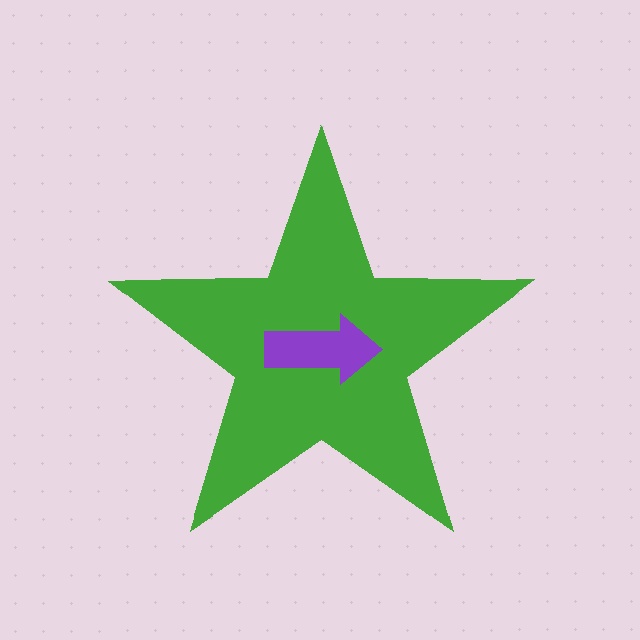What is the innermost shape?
The purple arrow.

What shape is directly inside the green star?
The purple arrow.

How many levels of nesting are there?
2.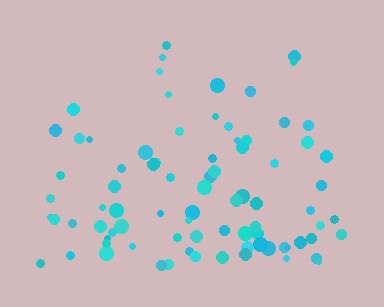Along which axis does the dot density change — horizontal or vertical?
Vertical.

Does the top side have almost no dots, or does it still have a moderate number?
Still a moderate number, just noticeably fewer than the bottom.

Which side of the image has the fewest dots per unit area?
The top.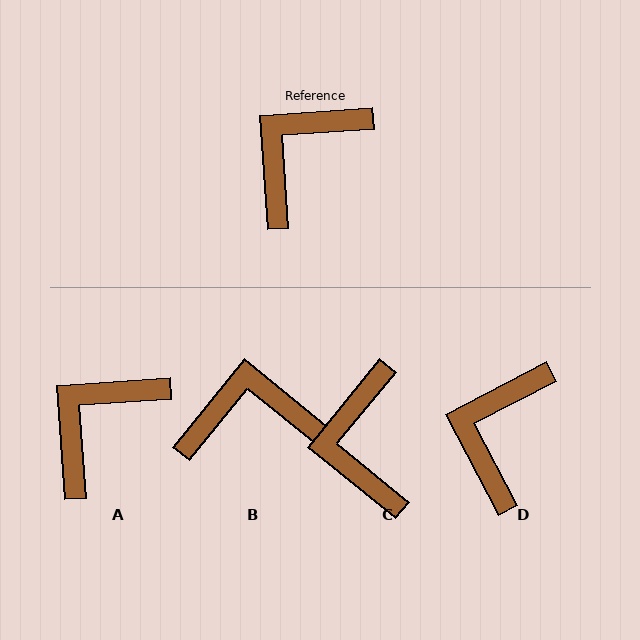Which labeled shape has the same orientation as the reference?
A.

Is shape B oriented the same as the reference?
No, it is off by about 43 degrees.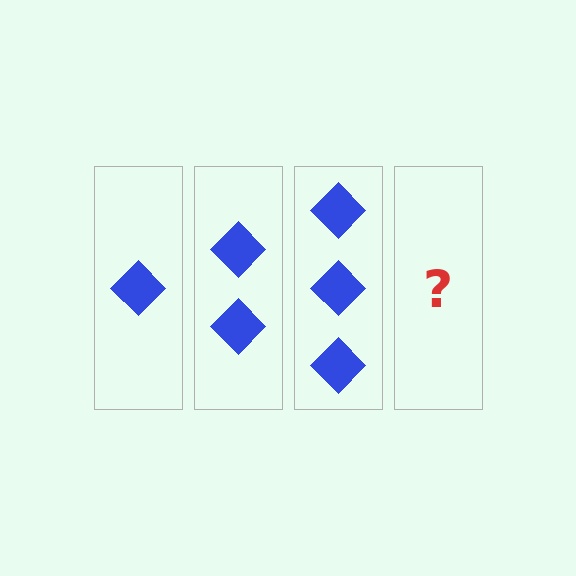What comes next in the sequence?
The next element should be 4 diamonds.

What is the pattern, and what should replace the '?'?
The pattern is that each step adds one more diamond. The '?' should be 4 diamonds.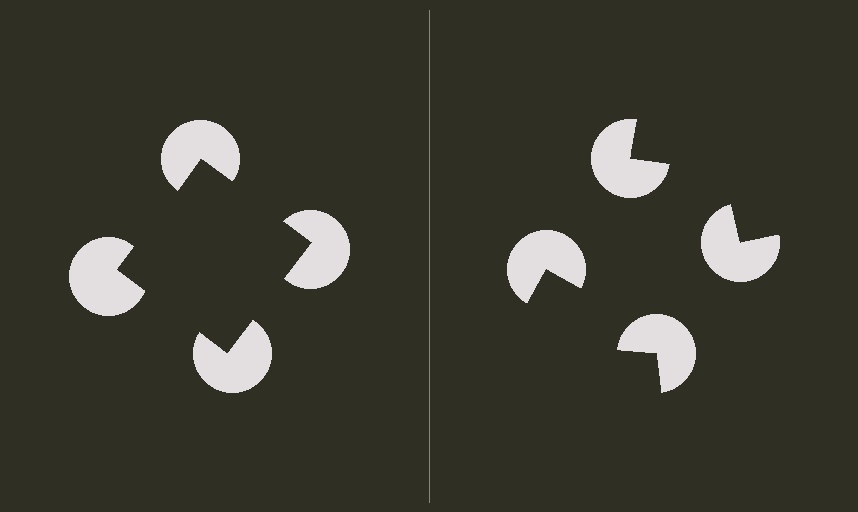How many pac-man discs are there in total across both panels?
8 — 4 on each side.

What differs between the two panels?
The pac-man discs are positioned identically on both sides; only the wedge orientations differ. On the left they align to a square; on the right they are misaligned.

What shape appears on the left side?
An illusory square.